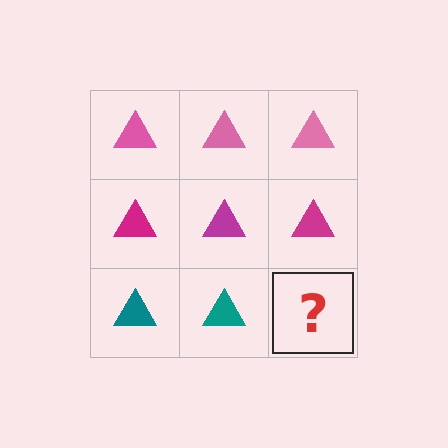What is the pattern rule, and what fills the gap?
The rule is that each row has a consistent color. The gap should be filled with a teal triangle.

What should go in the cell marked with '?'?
The missing cell should contain a teal triangle.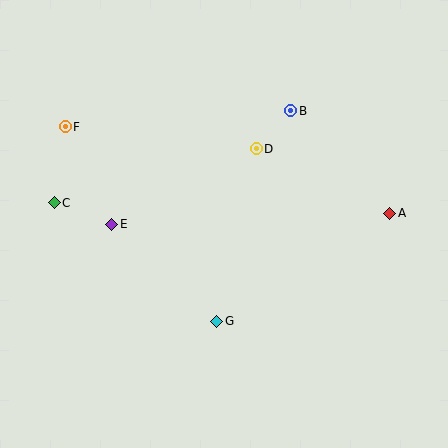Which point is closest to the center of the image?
Point D at (256, 149) is closest to the center.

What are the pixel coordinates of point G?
Point G is at (217, 321).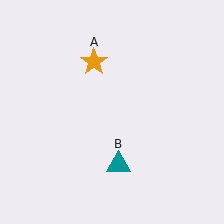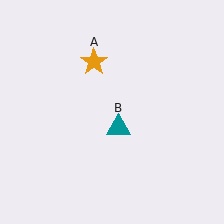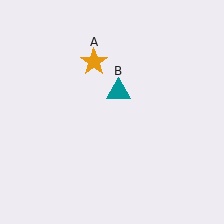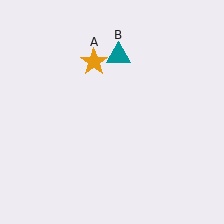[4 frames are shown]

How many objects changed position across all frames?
1 object changed position: teal triangle (object B).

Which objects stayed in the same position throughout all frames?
Orange star (object A) remained stationary.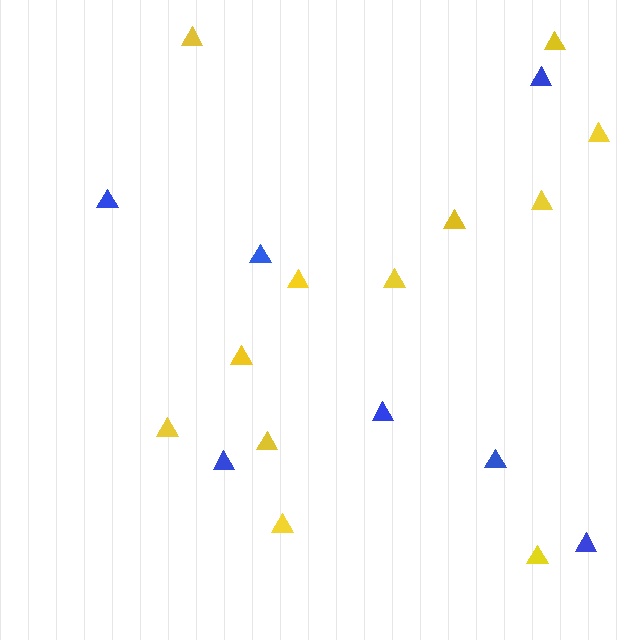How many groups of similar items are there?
There are 2 groups: one group of blue triangles (7) and one group of yellow triangles (12).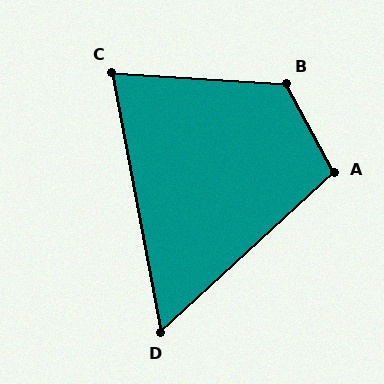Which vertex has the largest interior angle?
B, at approximately 122 degrees.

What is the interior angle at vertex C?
Approximately 76 degrees (acute).